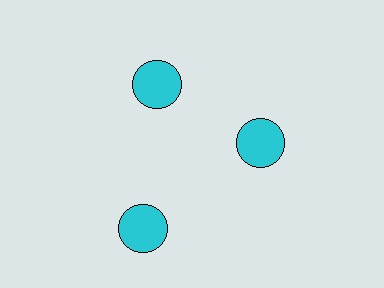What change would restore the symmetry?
The symmetry would be restored by moving it inward, back onto the ring so that all 3 circles sit at equal angles and equal distance from the center.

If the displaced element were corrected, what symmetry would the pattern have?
It would have 3-fold rotational symmetry — the pattern would map onto itself every 120 degrees.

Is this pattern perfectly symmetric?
No. The 3 cyan circles are arranged in a ring, but one element near the 7 o'clock position is pushed outward from the center, breaking the 3-fold rotational symmetry.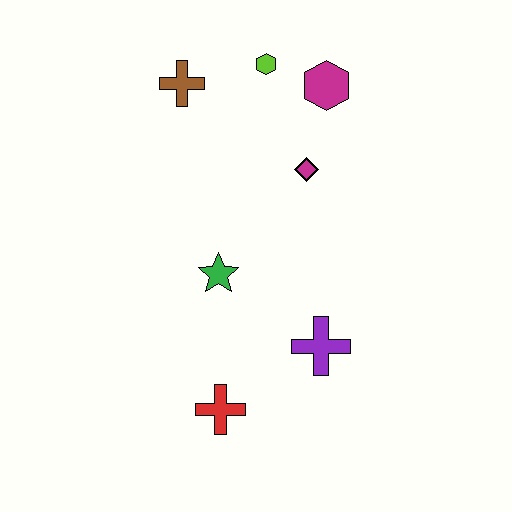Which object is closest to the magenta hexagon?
The lime hexagon is closest to the magenta hexagon.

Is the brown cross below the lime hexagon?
Yes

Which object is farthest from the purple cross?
The brown cross is farthest from the purple cross.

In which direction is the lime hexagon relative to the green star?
The lime hexagon is above the green star.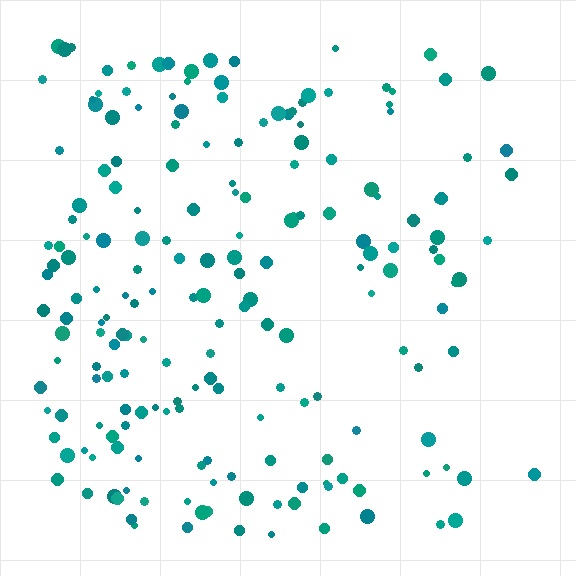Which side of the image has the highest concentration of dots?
The left.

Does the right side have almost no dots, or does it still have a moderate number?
Still a moderate number, just noticeably fewer than the left.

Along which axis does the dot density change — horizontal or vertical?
Horizontal.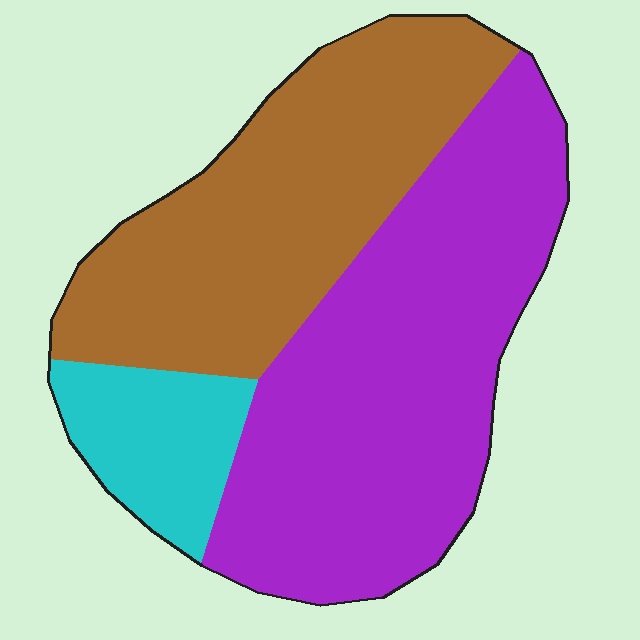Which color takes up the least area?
Cyan, at roughly 10%.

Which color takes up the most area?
Purple, at roughly 50%.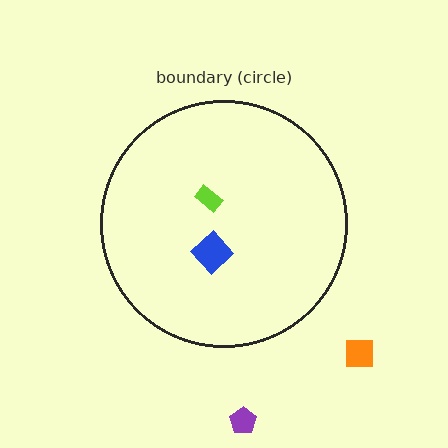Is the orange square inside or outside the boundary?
Outside.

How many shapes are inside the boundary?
2 inside, 2 outside.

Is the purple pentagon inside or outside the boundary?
Outside.